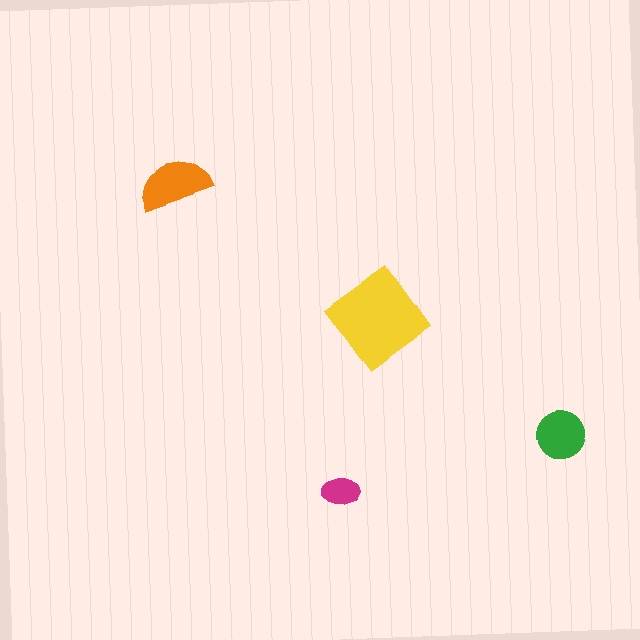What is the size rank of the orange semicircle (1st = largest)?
2nd.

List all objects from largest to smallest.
The yellow diamond, the orange semicircle, the green circle, the magenta ellipse.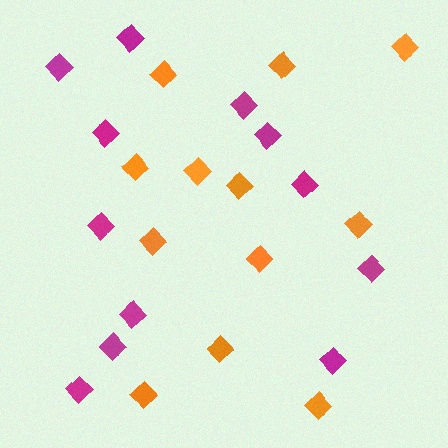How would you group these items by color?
There are 2 groups: one group of orange diamonds (12) and one group of magenta diamonds (12).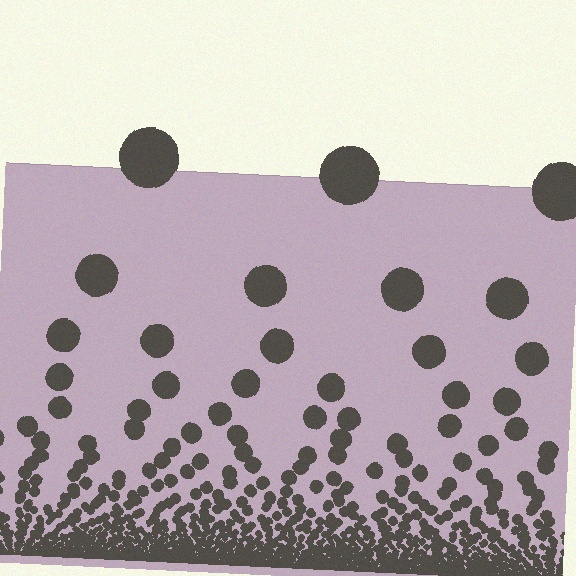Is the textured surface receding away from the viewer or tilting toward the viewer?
The surface appears to tilt toward the viewer. Texture elements get larger and sparser toward the top.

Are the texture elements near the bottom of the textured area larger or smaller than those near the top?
Smaller. The gradient is inverted — elements near the bottom are smaller and denser.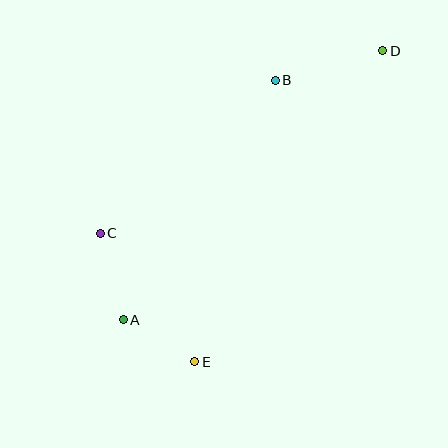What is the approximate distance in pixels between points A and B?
The distance between A and B is approximately 284 pixels.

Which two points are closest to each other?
Points A and E are closest to each other.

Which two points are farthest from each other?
Points A and D are farthest from each other.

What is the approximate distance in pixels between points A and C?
The distance between A and C is approximately 89 pixels.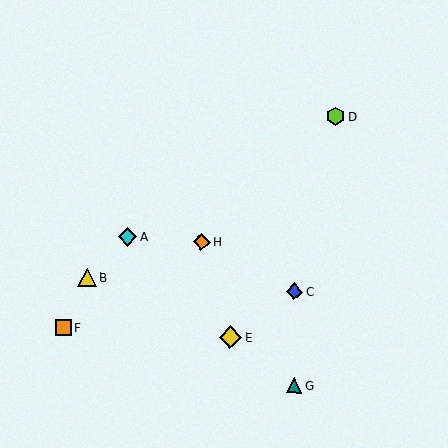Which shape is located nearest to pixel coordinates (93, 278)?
The yellow triangle (labeled B) at (87, 278) is nearest to that location.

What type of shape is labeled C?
Shape C is a blue diamond.